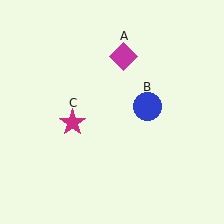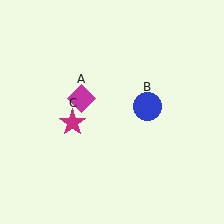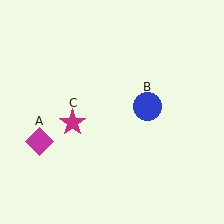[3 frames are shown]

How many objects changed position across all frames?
1 object changed position: magenta diamond (object A).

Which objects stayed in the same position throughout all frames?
Blue circle (object B) and magenta star (object C) remained stationary.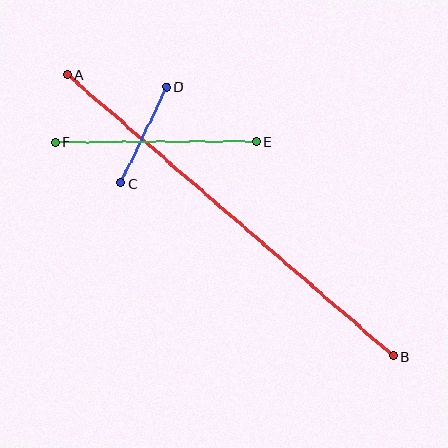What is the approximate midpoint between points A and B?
The midpoint is at approximately (230, 215) pixels.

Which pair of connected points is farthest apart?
Points A and B are farthest apart.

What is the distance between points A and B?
The distance is approximately 430 pixels.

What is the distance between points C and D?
The distance is approximately 107 pixels.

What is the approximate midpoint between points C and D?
The midpoint is at approximately (144, 135) pixels.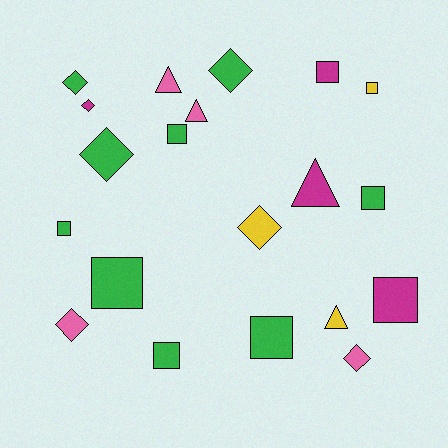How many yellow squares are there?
There is 1 yellow square.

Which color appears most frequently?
Green, with 9 objects.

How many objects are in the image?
There are 20 objects.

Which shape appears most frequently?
Square, with 9 objects.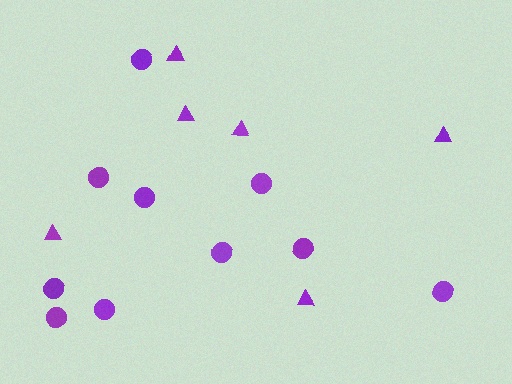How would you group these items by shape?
There are 2 groups: one group of triangles (6) and one group of circles (10).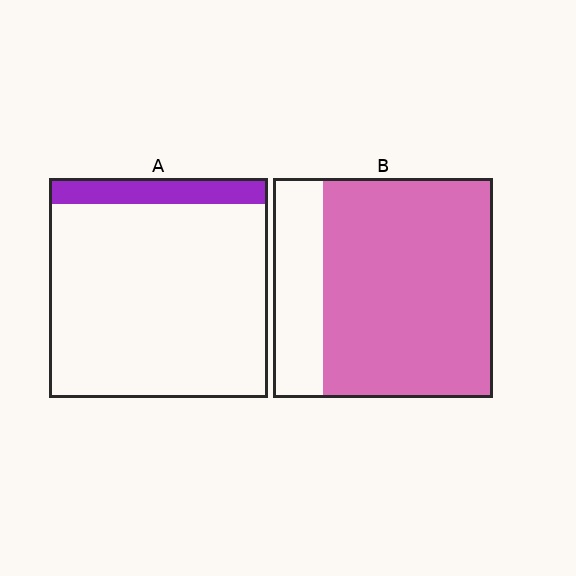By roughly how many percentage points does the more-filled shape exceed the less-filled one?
By roughly 65 percentage points (B over A).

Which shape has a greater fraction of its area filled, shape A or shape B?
Shape B.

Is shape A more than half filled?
No.